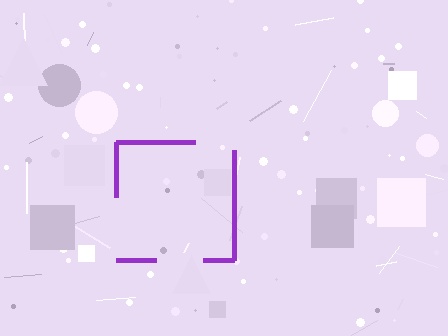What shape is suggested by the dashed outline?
The dashed outline suggests a square.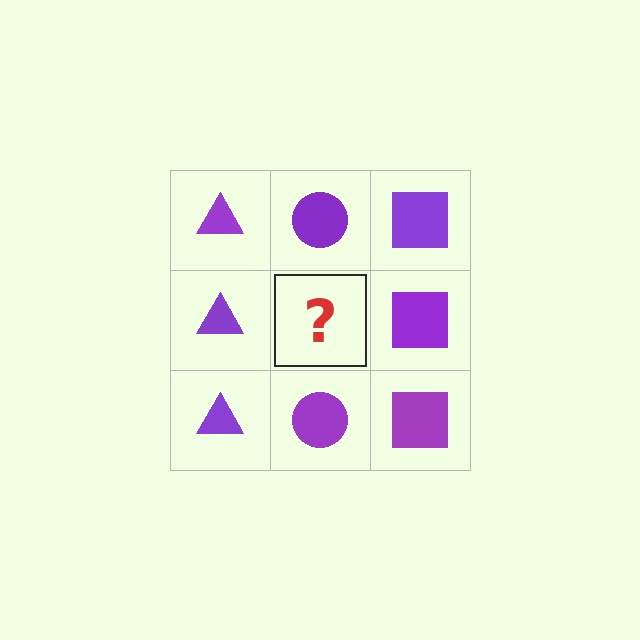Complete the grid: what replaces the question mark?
The question mark should be replaced with a purple circle.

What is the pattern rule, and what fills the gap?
The rule is that each column has a consistent shape. The gap should be filled with a purple circle.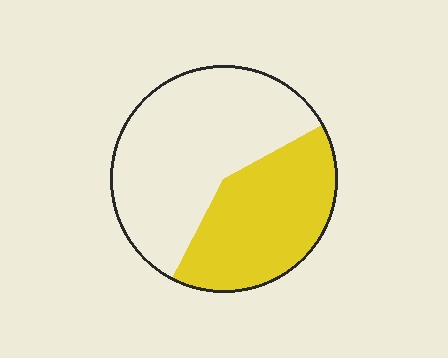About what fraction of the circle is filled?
About two fifths (2/5).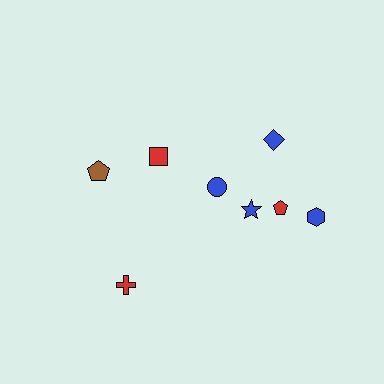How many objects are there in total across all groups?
There are 8 objects.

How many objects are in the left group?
There are 3 objects.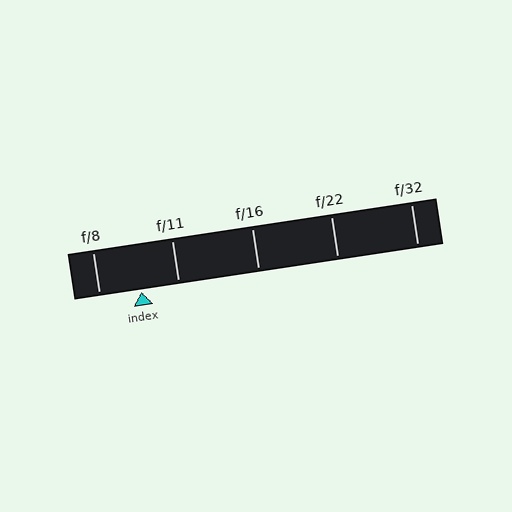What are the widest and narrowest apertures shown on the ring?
The widest aperture shown is f/8 and the narrowest is f/32.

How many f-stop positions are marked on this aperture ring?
There are 5 f-stop positions marked.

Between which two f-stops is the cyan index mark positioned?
The index mark is between f/8 and f/11.